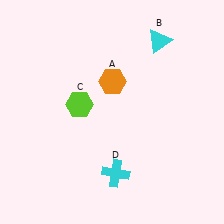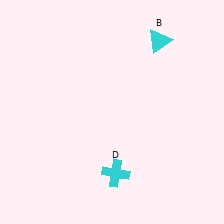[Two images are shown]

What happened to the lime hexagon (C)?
The lime hexagon (C) was removed in Image 2. It was in the top-left area of Image 1.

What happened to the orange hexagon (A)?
The orange hexagon (A) was removed in Image 2. It was in the top-right area of Image 1.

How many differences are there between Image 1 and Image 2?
There are 2 differences between the two images.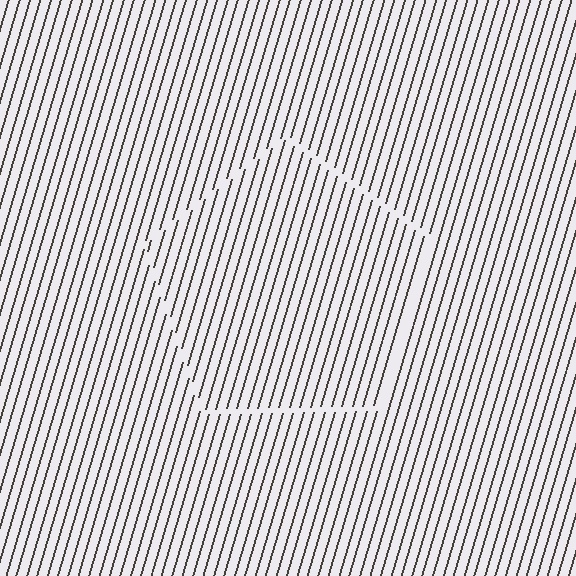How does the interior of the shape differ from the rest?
The interior of the shape contains the same grating, shifted by half a period — the contour is defined by the phase discontinuity where line-ends from the inner and outer gratings abut.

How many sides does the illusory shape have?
5 sides — the line-ends trace a pentagon.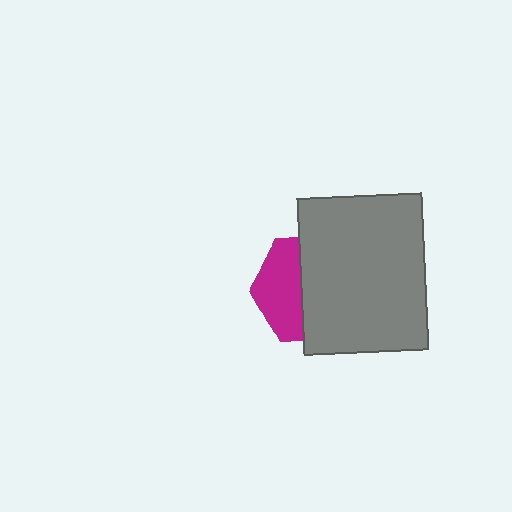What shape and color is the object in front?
The object in front is a gray rectangle.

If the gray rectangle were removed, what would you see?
You would see the complete magenta hexagon.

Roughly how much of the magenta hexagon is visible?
A small part of it is visible (roughly 42%).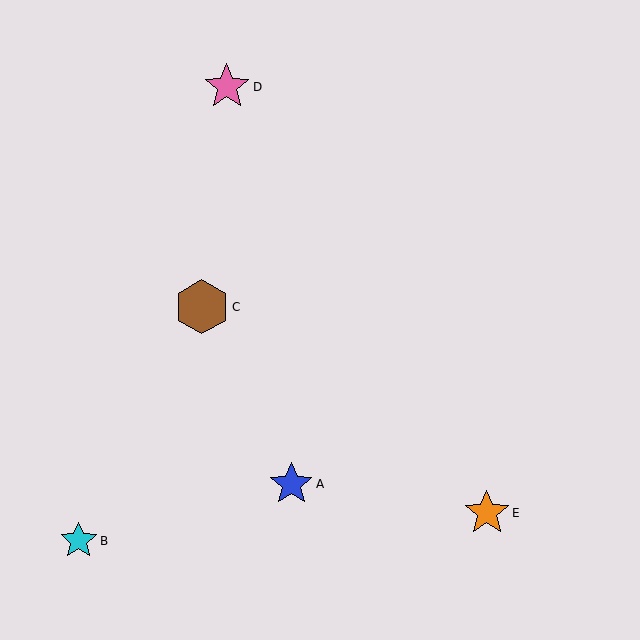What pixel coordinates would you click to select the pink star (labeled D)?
Click at (227, 87) to select the pink star D.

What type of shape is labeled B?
Shape B is a cyan star.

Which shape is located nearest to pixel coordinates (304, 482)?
The blue star (labeled A) at (291, 484) is nearest to that location.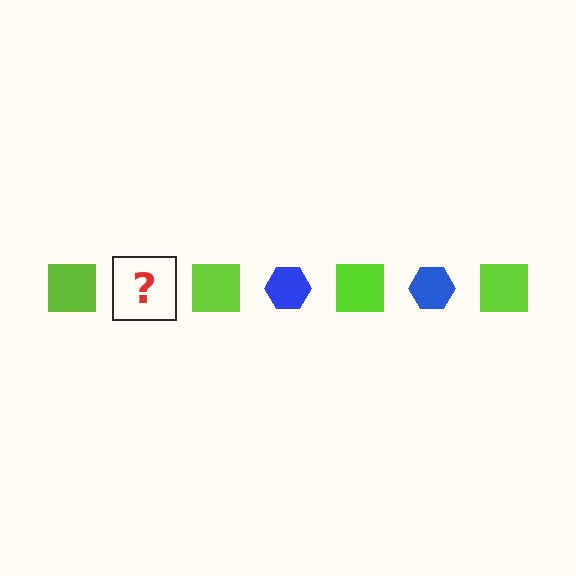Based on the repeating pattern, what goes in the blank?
The blank should be a blue hexagon.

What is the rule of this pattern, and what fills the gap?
The rule is that the pattern alternates between lime square and blue hexagon. The gap should be filled with a blue hexagon.